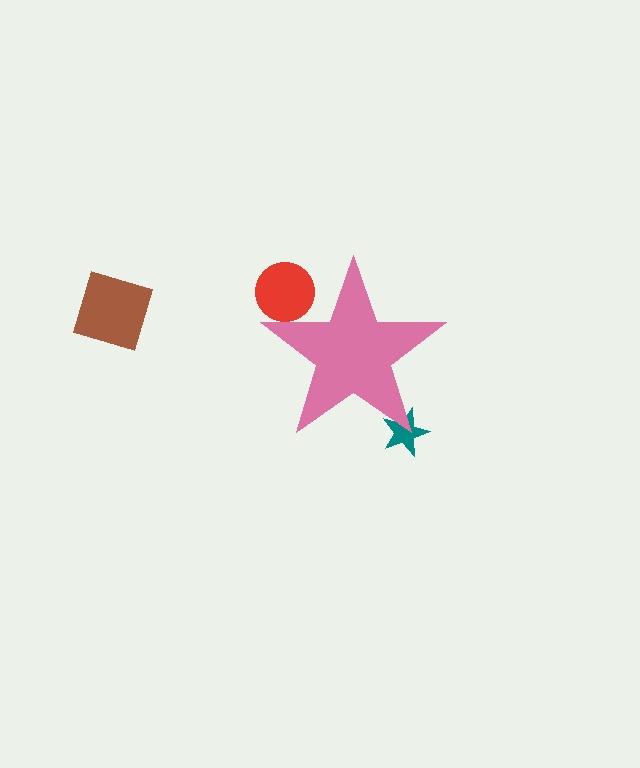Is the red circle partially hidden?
Yes, the red circle is partially hidden behind the pink star.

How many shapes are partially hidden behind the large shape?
2 shapes are partially hidden.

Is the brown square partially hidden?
No, the brown square is fully visible.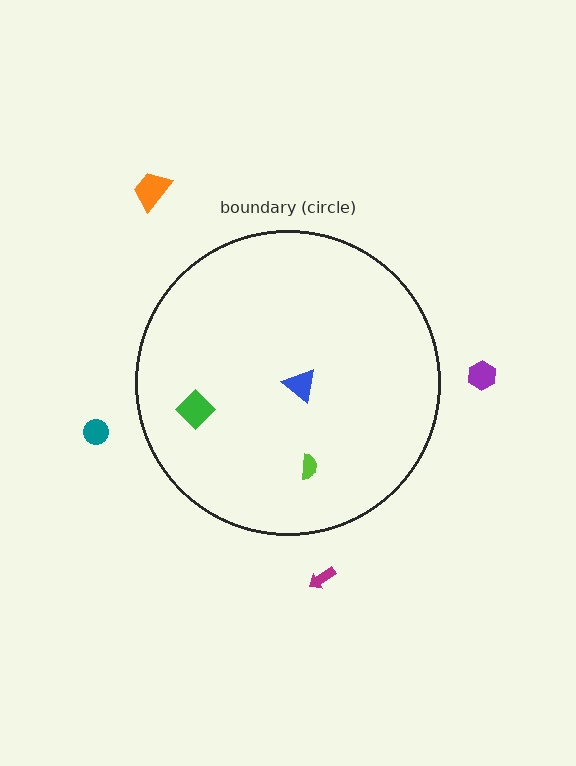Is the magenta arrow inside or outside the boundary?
Outside.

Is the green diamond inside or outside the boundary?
Inside.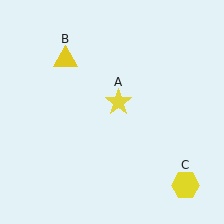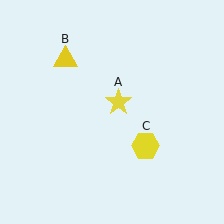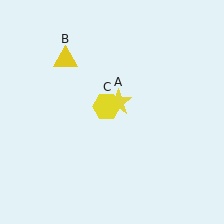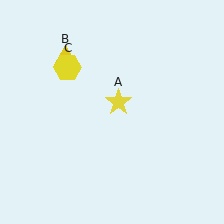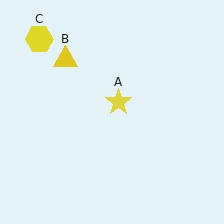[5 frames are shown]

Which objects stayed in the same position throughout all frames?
Yellow star (object A) and yellow triangle (object B) remained stationary.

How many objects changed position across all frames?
1 object changed position: yellow hexagon (object C).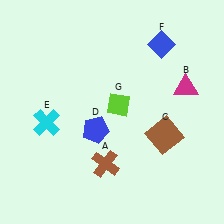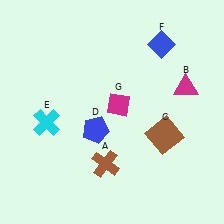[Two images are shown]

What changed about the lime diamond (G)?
In Image 1, G is lime. In Image 2, it changed to magenta.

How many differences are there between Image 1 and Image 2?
There is 1 difference between the two images.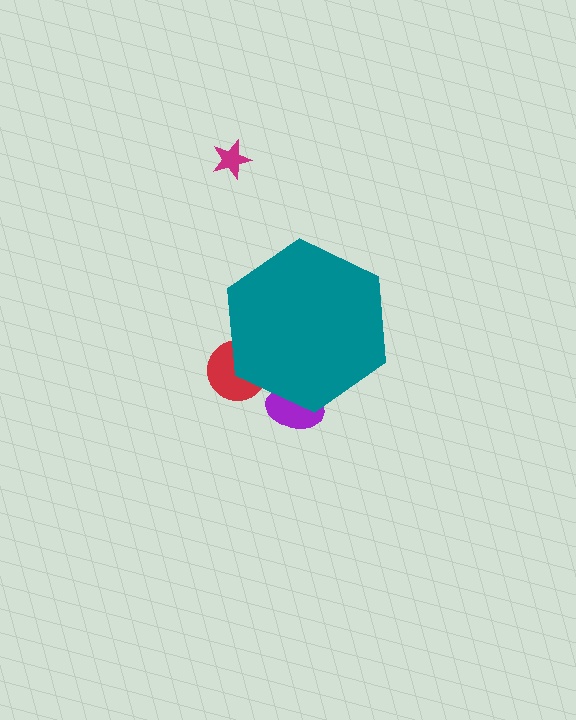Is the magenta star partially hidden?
No, the magenta star is fully visible.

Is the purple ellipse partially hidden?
Yes, the purple ellipse is partially hidden behind the teal hexagon.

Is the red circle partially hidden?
Yes, the red circle is partially hidden behind the teal hexagon.